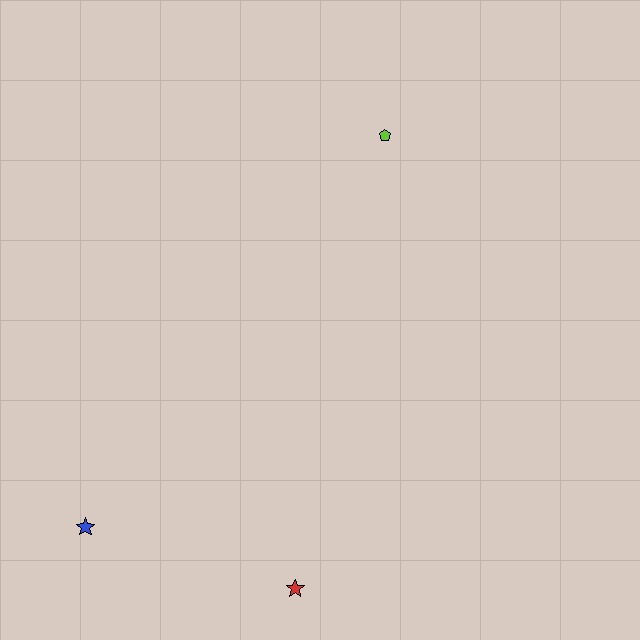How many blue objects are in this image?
There is 1 blue object.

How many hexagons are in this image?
There are no hexagons.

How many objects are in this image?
There are 3 objects.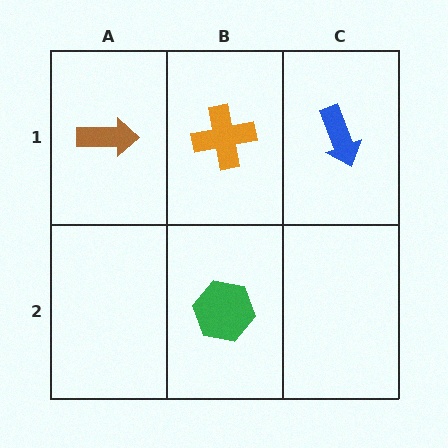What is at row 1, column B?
An orange cross.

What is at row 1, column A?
A brown arrow.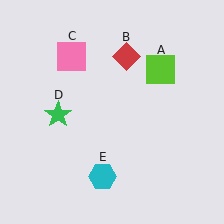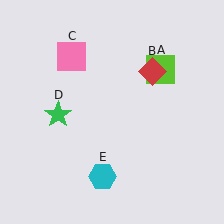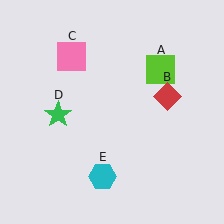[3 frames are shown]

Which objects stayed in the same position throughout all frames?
Lime square (object A) and pink square (object C) and green star (object D) and cyan hexagon (object E) remained stationary.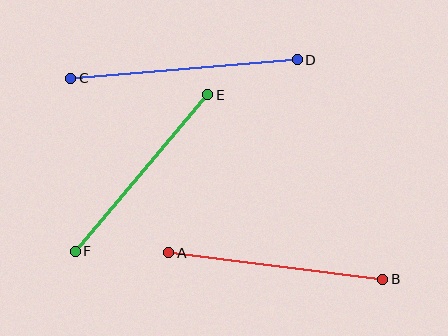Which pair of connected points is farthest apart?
Points C and D are farthest apart.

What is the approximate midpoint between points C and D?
The midpoint is at approximately (184, 69) pixels.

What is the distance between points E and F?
The distance is approximately 205 pixels.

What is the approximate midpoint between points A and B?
The midpoint is at approximately (276, 266) pixels.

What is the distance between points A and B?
The distance is approximately 215 pixels.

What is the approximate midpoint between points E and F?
The midpoint is at approximately (142, 173) pixels.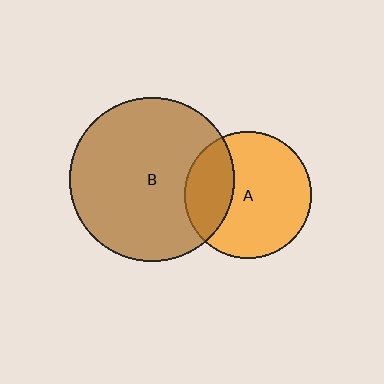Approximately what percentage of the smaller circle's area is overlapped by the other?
Approximately 30%.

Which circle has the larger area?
Circle B (brown).